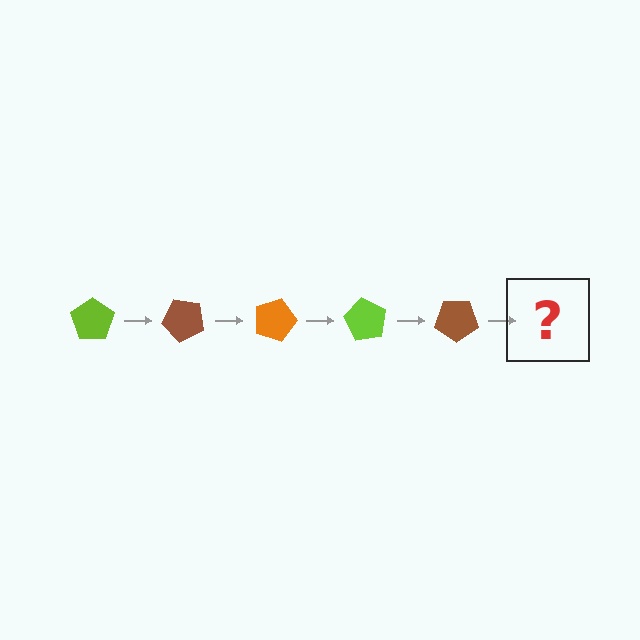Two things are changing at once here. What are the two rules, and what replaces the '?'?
The two rules are that it rotates 45 degrees each step and the color cycles through lime, brown, and orange. The '?' should be an orange pentagon, rotated 225 degrees from the start.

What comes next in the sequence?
The next element should be an orange pentagon, rotated 225 degrees from the start.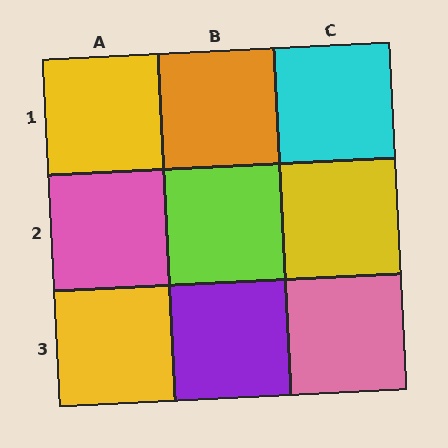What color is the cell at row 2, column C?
Yellow.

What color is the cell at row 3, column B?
Purple.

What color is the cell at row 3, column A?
Yellow.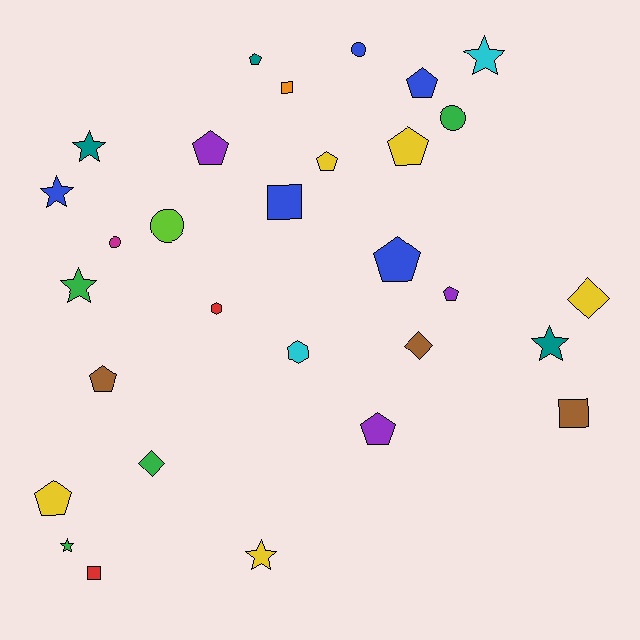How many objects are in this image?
There are 30 objects.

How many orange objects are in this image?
There is 1 orange object.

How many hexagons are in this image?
There are 2 hexagons.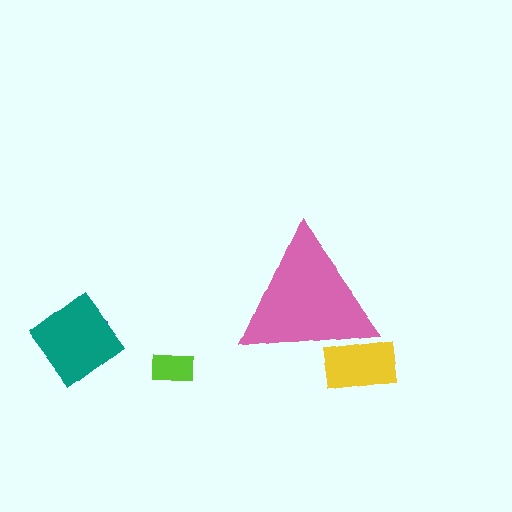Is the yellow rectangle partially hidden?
Yes, the yellow rectangle is partially hidden behind the pink triangle.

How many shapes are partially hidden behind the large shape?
1 shape is partially hidden.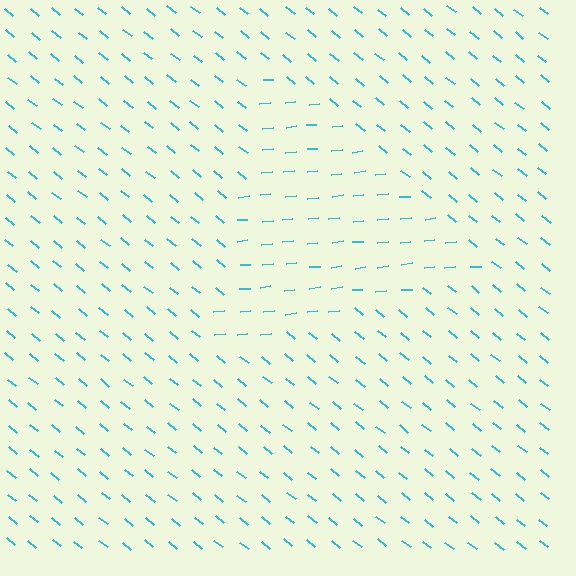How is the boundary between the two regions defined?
The boundary is defined purely by a change in line orientation (approximately 45 degrees difference). All lines are the same color and thickness.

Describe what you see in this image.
The image is filled with small cyan line segments. A triangle region in the image has lines oriented differently from the surrounding lines, creating a visible texture boundary.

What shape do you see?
I see a triangle.